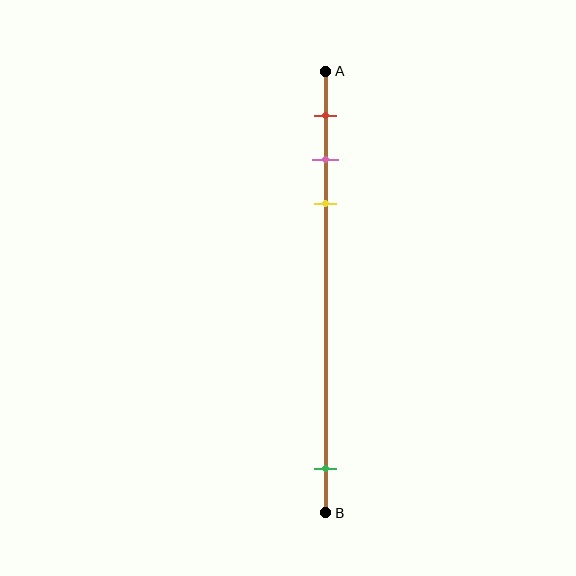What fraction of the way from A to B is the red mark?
The red mark is approximately 10% (0.1) of the way from A to B.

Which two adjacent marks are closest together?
The pink and yellow marks are the closest adjacent pair.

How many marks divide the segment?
There are 4 marks dividing the segment.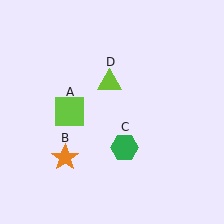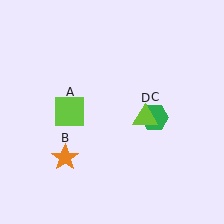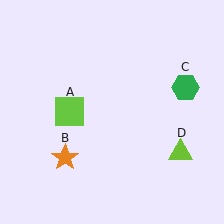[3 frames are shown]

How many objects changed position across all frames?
2 objects changed position: green hexagon (object C), lime triangle (object D).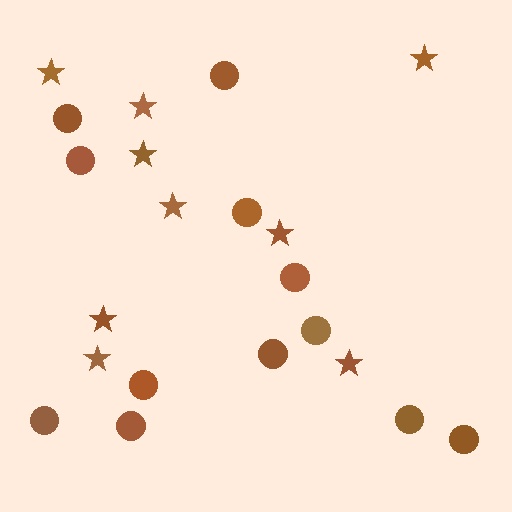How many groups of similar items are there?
There are 2 groups: one group of stars (9) and one group of circles (12).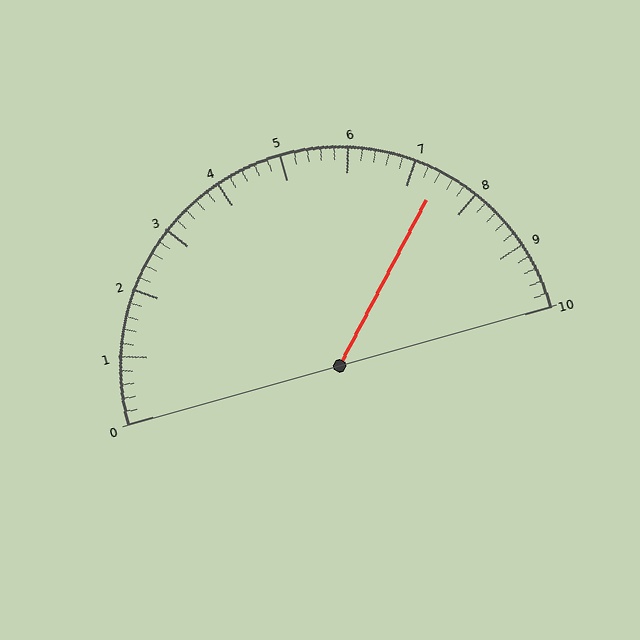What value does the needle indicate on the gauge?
The needle indicates approximately 7.4.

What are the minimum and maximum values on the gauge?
The gauge ranges from 0 to 10.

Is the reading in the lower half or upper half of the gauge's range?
The reading is in the upper half of the range (0 to 10).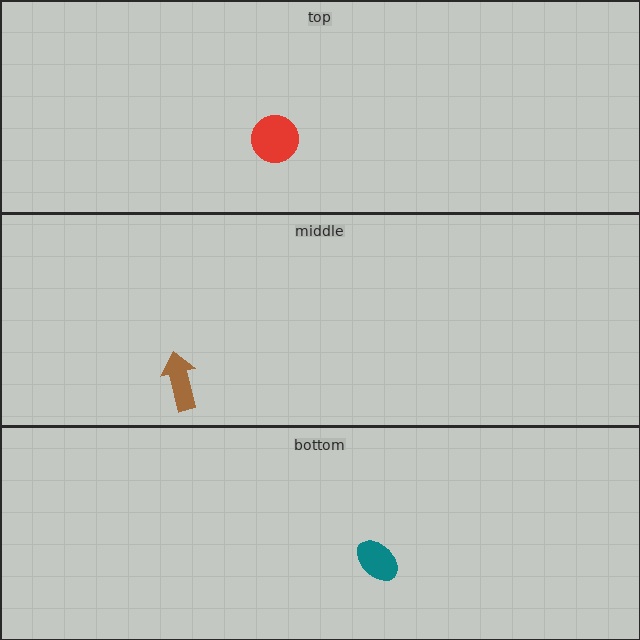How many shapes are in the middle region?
1.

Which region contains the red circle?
The top region.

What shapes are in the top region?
The red circle.